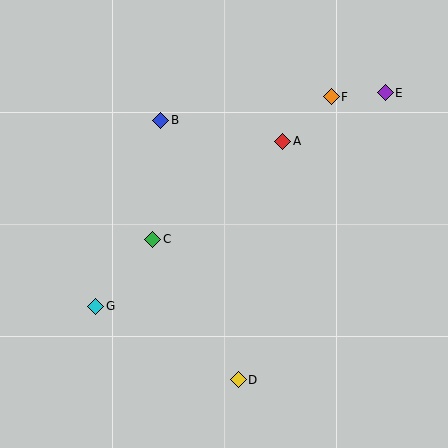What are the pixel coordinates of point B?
Point B is at (161, 120).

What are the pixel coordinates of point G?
Point G is at (96, 306).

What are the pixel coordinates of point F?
Point F is at (331, 97).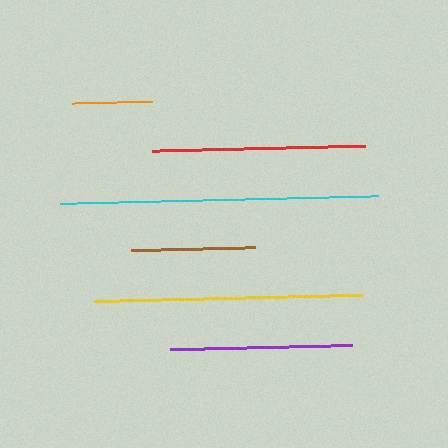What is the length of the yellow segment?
The yellow segment is approximately 267 pixels long.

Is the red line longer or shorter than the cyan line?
The cyan line is longer than the red line.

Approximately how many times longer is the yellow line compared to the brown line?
The yellow line is approximately 2.2 times the length of the brown line.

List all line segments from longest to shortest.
From longest to shortest: cyan, yellow, red, purple, brown, orange.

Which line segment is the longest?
The cyan line is the longest at approximately 318 pixels.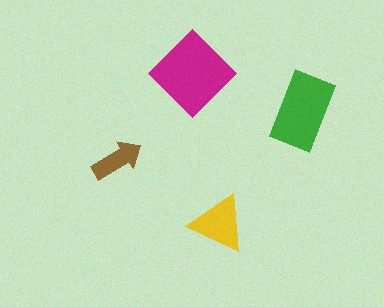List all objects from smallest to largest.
The brown arrow, the yellow triangle, the green rectangle, the magenta diamond.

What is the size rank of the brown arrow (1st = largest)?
4th.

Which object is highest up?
The magenta diamond is topmost.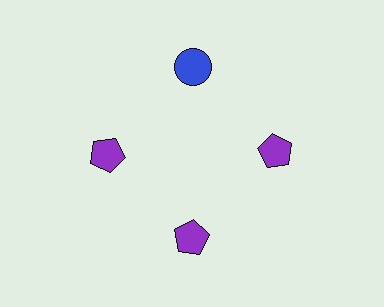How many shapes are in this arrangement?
There are 4 shapes arranged in a ring pattern.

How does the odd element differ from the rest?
It differs in both color (blue instead of purple) and shape (circle instead of pentagon).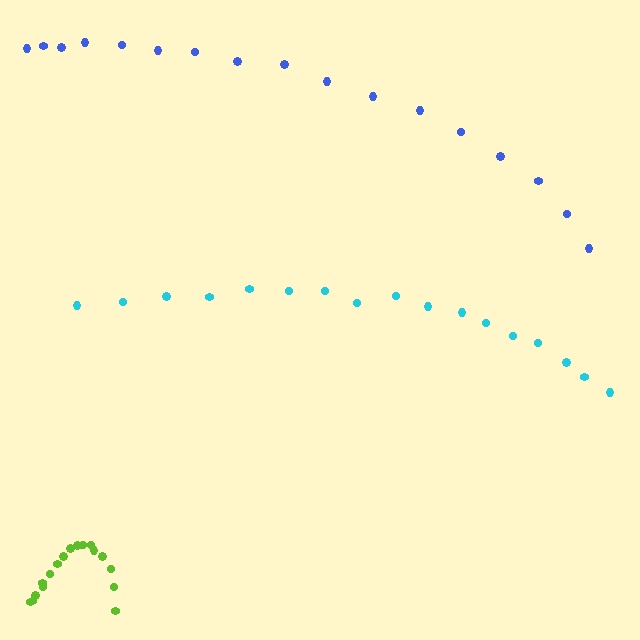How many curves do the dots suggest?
There are 3 distinct paths.